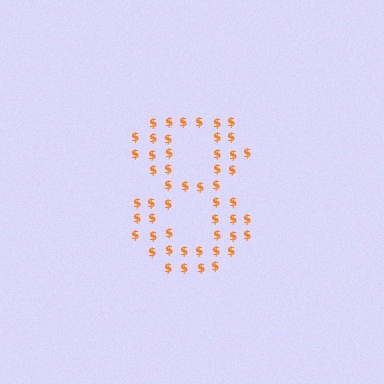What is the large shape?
The large shape is the digit 8.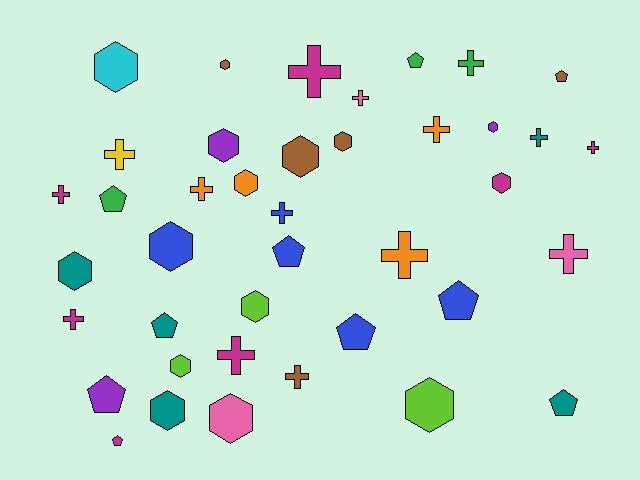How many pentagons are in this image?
There are 10 pentagons.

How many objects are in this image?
There are 40 objects.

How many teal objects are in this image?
There are 5 teal objects.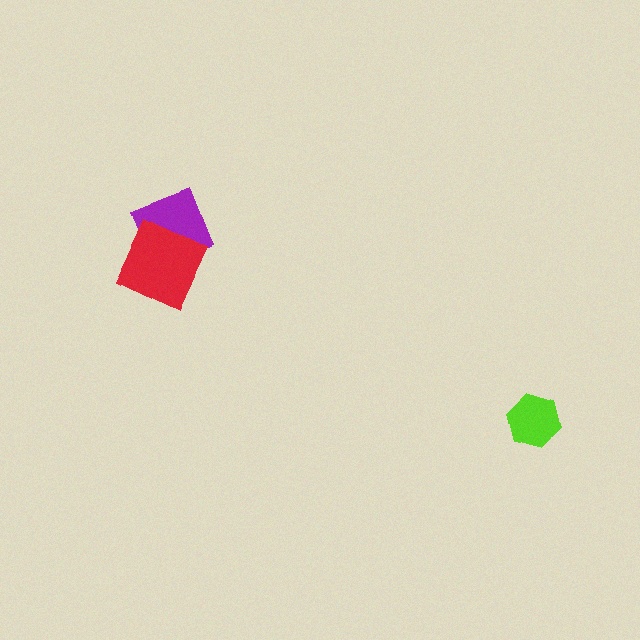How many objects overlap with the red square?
1 object overlaps with the red square.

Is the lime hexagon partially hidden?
No, no other shape covers it.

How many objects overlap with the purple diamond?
1 object overlaps with the purple diamond.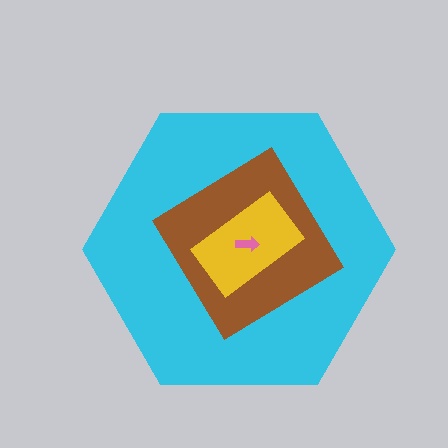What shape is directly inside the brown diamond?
The yellow rectangle.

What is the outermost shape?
The cyan hexagon.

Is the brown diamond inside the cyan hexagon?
Yes.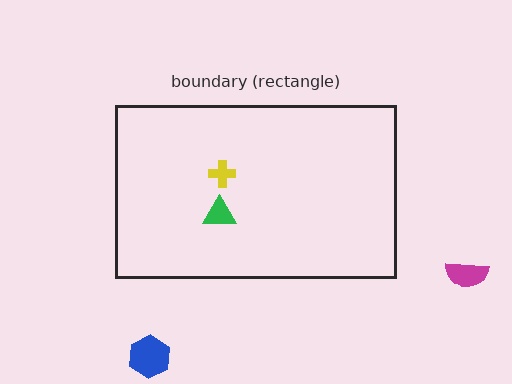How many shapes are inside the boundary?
2 inside, 2 outside.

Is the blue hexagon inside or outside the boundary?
Outside.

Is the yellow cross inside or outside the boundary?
Inside.